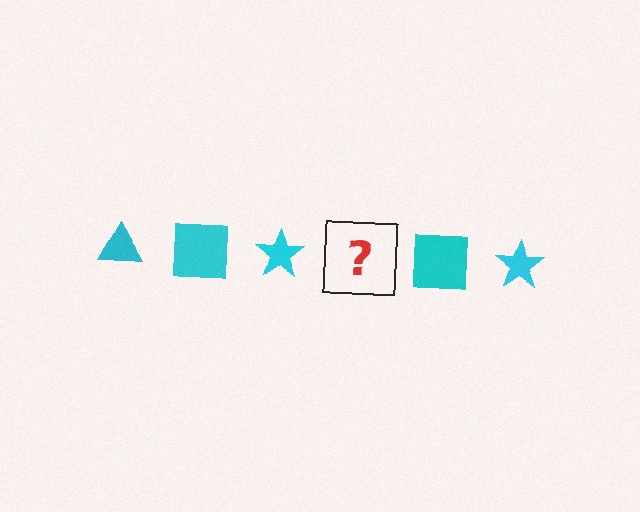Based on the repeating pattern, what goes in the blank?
The blank should be a cyan triangle.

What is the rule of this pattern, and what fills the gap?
The rule is that the pattern cycles through triangle, square, star shapes in cyan. The gap should be filled with a cyan triangle.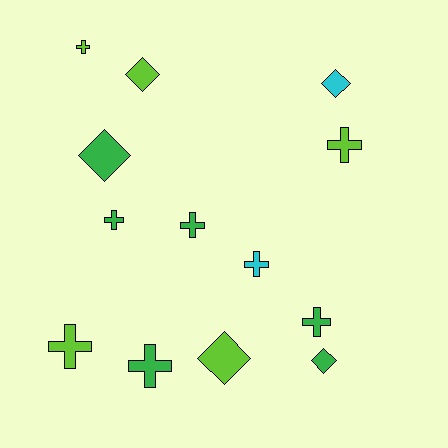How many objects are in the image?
There are 13 objects.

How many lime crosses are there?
There are 3 lime crosses.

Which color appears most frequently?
Green, with 6 objects.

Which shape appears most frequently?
Cross, with 8 objects.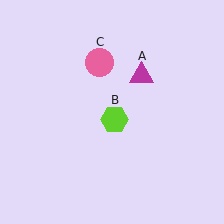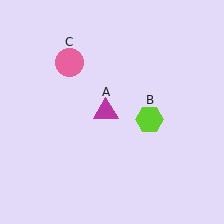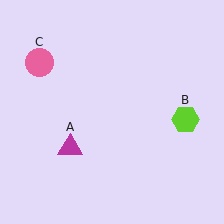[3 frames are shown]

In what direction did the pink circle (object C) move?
The pink circle (object C) moved left.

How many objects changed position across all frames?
3 objects changed position: magenta triangle (object A), lime hexagon (object B), pink circle (object C).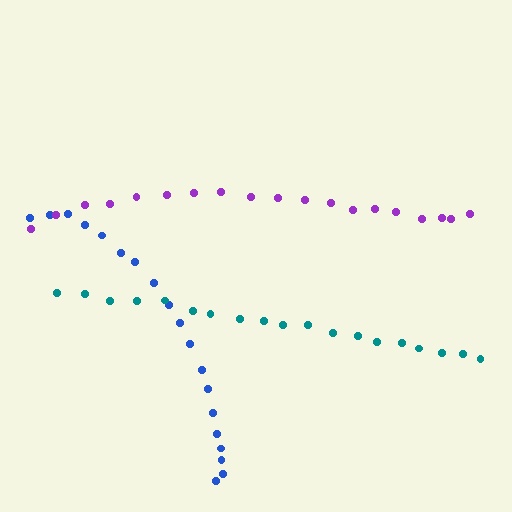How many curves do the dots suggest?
There are 3 distinct paths.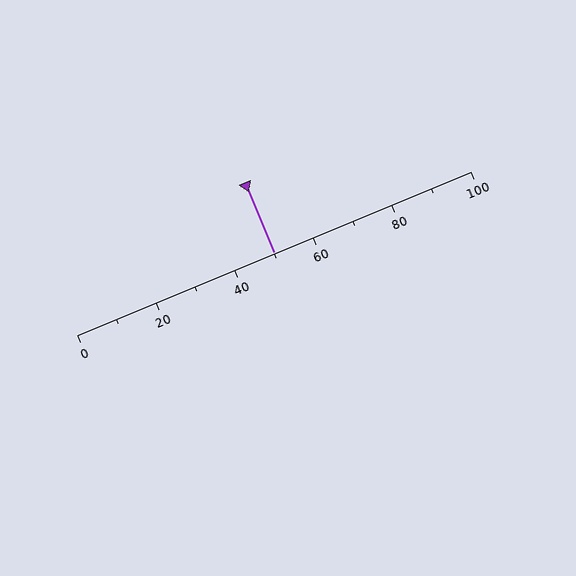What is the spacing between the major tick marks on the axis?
The major ticks are spaced 20 apart.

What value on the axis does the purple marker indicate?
The marker indicates approximately 50.